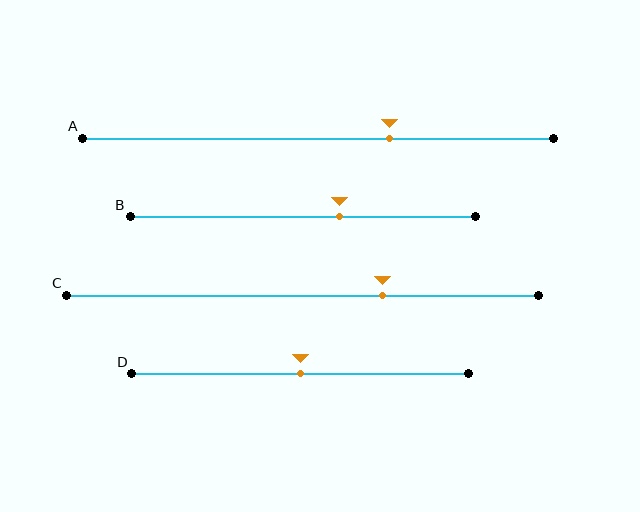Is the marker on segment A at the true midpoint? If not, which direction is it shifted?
No, the marker on segment A is shifted to the right by about 15% of the segment length.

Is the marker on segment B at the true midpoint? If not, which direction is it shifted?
No, the marker on segment B is shifted to the right by about 11% of the segment length.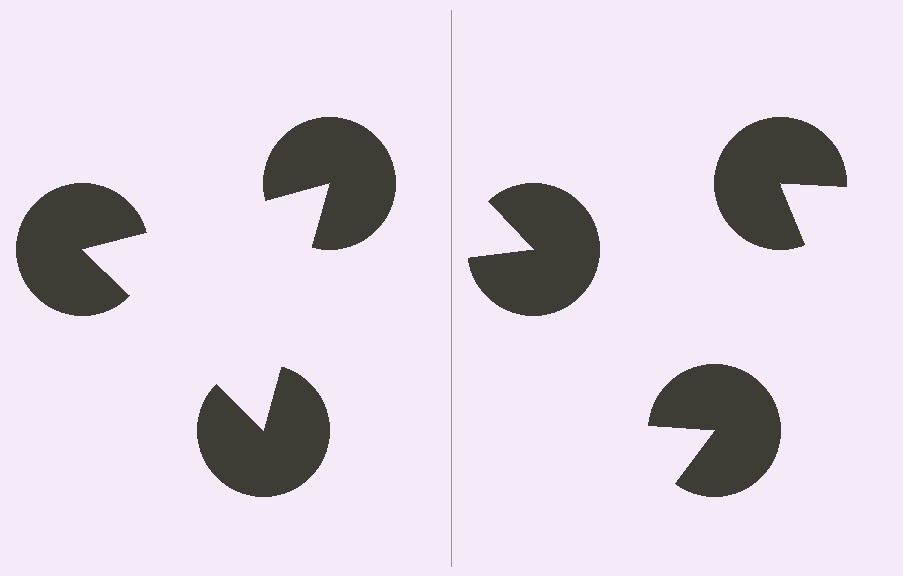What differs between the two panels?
The pac-man discs are positioned identically on both sides; only the wedge orientations differ. On the left they align to a triangle; on the right they are misaligned.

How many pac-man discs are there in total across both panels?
6 — 3 on each side.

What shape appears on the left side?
An illusory triangle.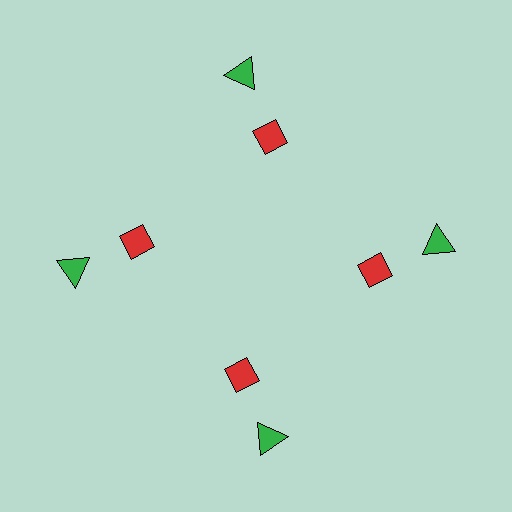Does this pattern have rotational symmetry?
Yes, this pattern has 4-fold rotational symmetry. It looks the same after rotating 90 degrees around the center.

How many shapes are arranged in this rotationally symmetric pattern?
There are 8 shapes, arranged in 4 groups of 2.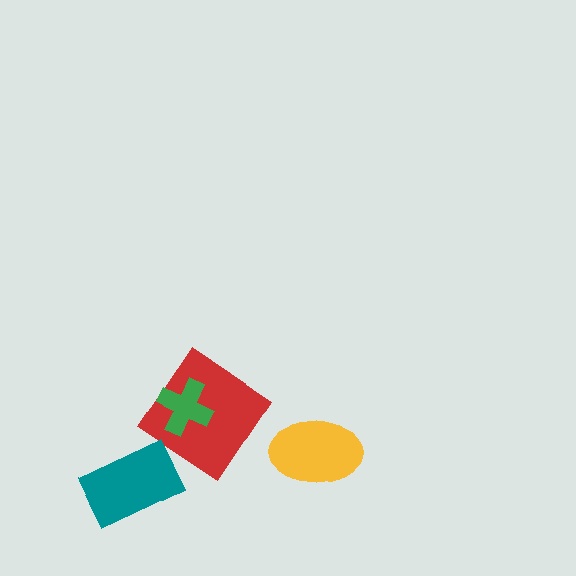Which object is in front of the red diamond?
The green cross is in front of the red diamond.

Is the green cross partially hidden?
No, no other shape covers it.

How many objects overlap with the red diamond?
1 object overlaps with the red diamond.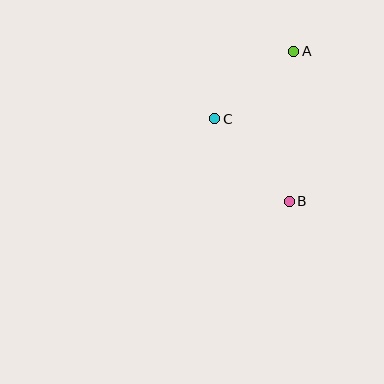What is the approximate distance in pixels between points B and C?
The distance between B and C is approximately 111 pixels.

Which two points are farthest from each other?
Points A and B are farthest from each other.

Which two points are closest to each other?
Points A and C are closest to each other.